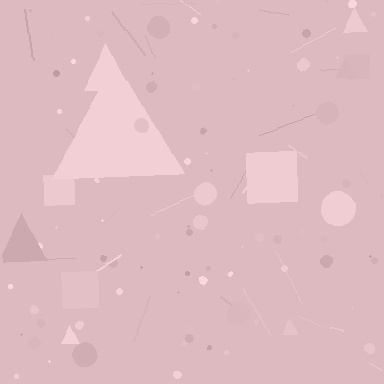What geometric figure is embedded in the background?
A triangle is embedded in the background.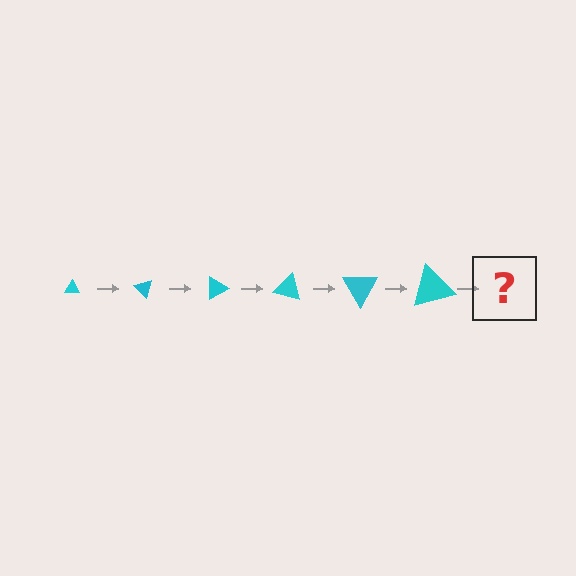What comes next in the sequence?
The next element should be a triangle, larger than the previous one and rotated 270 degrees from the start.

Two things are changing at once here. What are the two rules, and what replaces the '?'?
The two rules are that the triangle grows larger each step and it rotates 45 degrees each step. The '?' should be a triangle, larger than the previous one and rotated 270 degrees from the start.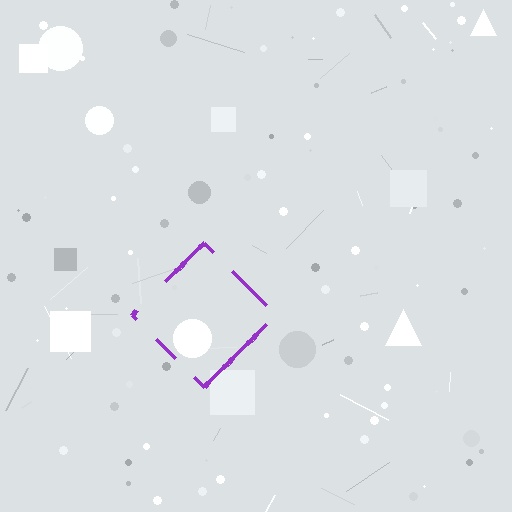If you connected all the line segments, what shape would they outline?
They would outline a diamond.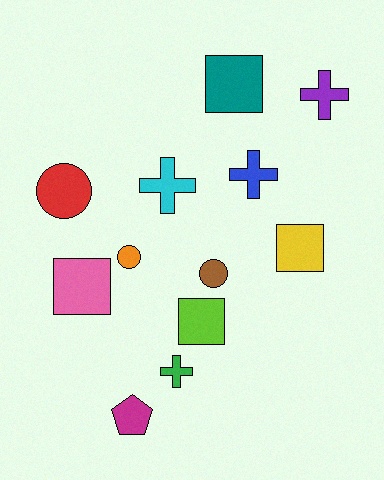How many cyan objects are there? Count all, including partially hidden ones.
There is 1 cyan object.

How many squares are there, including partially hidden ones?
There are 4 squares.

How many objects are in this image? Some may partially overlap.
There are 12 objects.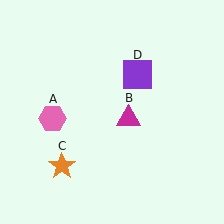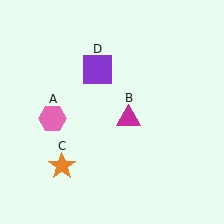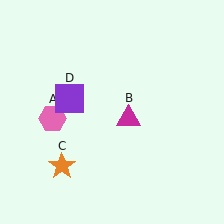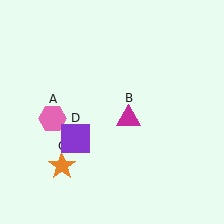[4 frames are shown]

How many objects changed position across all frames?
1 object changed position: purple square (object D).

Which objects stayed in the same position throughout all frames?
Pink hexagon (object A) and magenta triangle (object B) and orange star (object C) remained stationary.